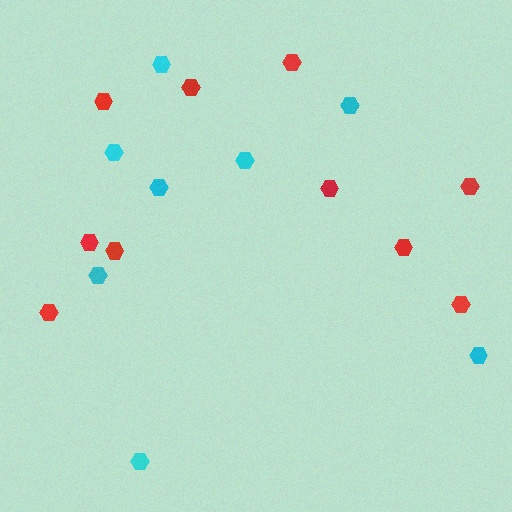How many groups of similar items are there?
There are 2 groups: one group of red hexagons (10) and one group of cyan hexagons (8).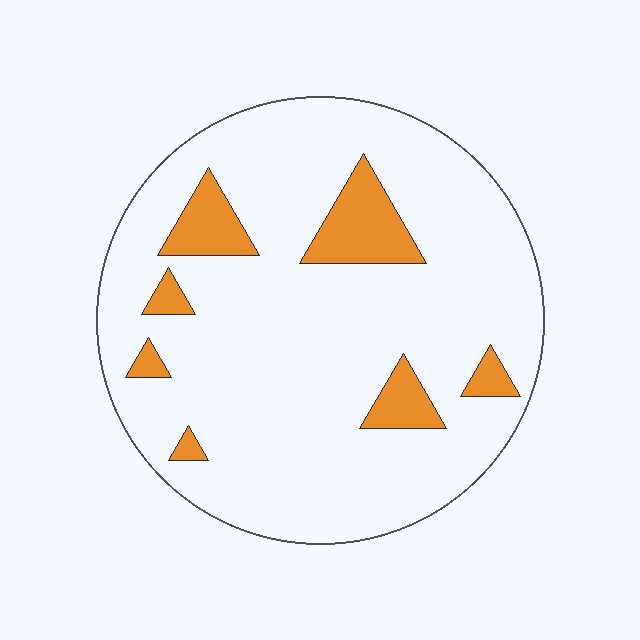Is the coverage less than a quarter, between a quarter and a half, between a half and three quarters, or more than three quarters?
Less than a quarter.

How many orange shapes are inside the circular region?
7.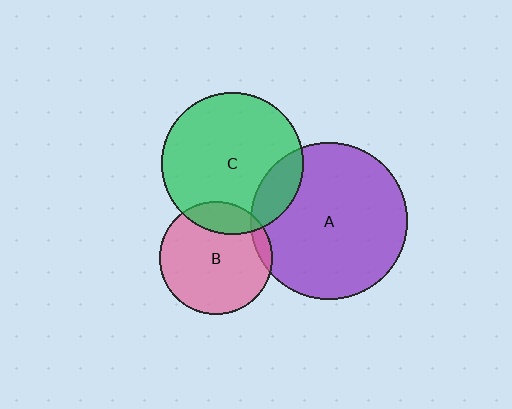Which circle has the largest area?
Circle A (purple).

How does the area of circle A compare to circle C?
Approximately 1.2 times.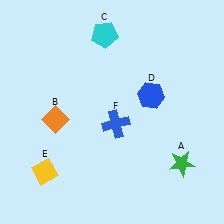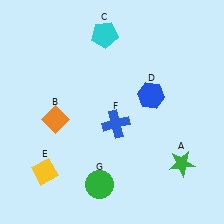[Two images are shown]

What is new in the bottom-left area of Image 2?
A green circle (G) was added in the bottom-left area of Image 2.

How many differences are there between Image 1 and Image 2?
There is 1 difference between the two images.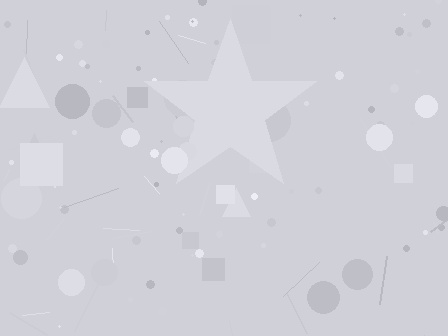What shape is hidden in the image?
A star is hidden in the image.